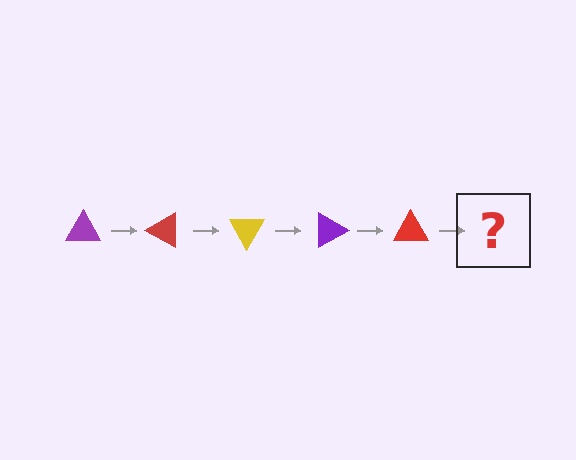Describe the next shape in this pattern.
It should be a yellow triangle, rotated 150 degrees from the start.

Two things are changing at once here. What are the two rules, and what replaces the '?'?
The two rules are that it rotates 30 degrees each step and the color cycles through purple, red, and yellow. The '?' should be a yellow triangle, rotated 150 degrees from the start.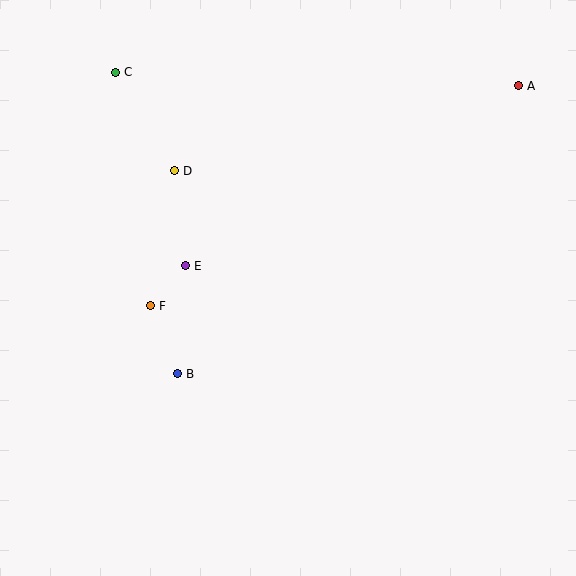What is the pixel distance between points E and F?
The distance between E and F is 53 pixels.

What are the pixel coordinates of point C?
Point C is at (115, 72).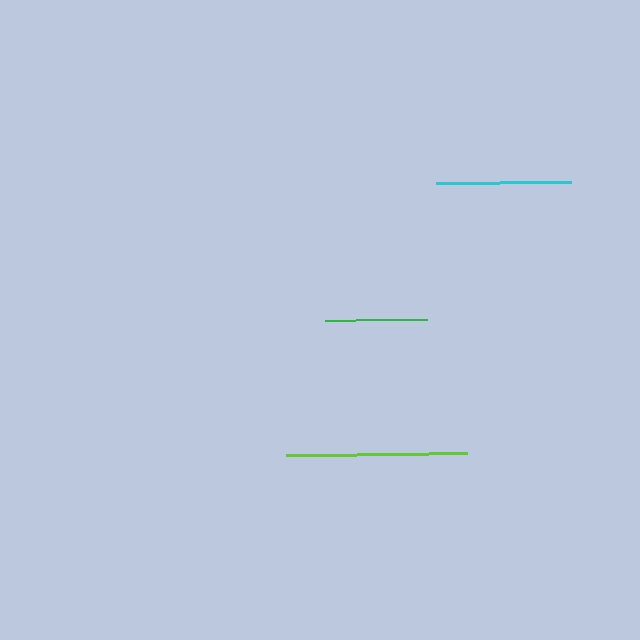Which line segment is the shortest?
The green line is the shortest at approximately 102 pixels.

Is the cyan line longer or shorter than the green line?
The cyan line is longer than the green line.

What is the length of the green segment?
The green segment is approximately 102 pixels long.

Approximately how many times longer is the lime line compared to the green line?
The lime line is approximately 1.8 times the length of the green line.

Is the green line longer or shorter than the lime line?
The lime line is longer than the green line.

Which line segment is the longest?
The lime line is the longest at approximately 182 pixels.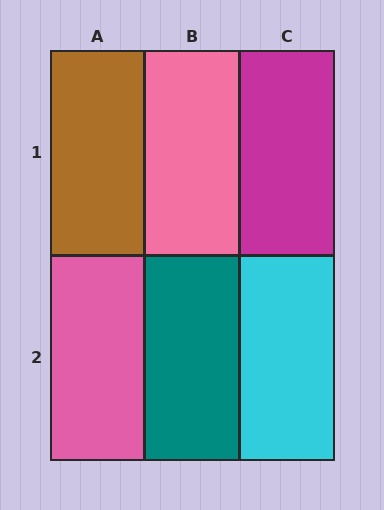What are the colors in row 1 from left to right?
Brown, pink, magenta.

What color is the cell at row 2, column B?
Teal.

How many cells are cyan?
1 cell is cyan.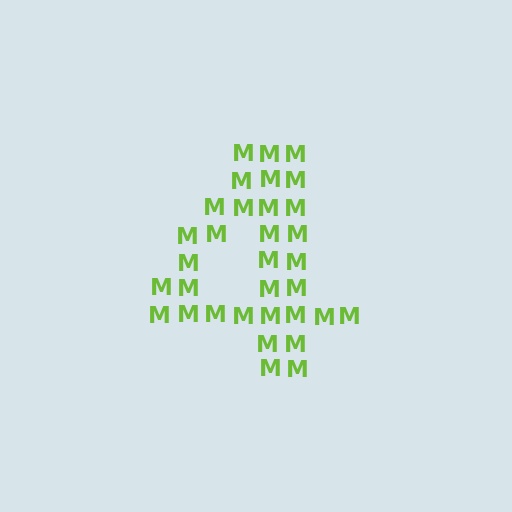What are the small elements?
The small elements are letter M's.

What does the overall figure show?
The overall figure shows the digit 4.